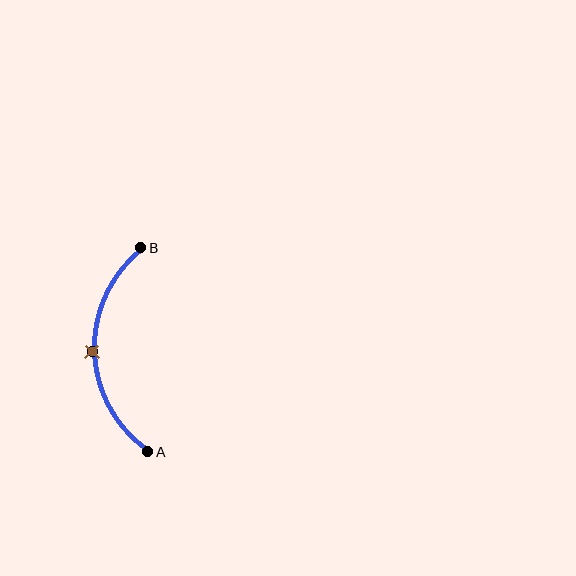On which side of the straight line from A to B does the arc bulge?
The arc bulges to the left of the straight line connecting A and B.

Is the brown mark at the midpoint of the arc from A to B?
Yes. The brown mark lies on the arc at equal arc-length from both A and B — it is the arc midpoint.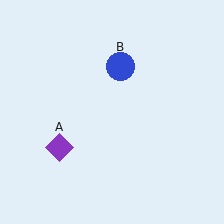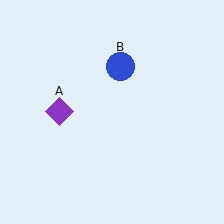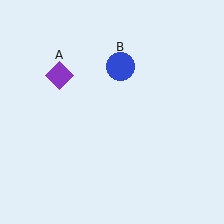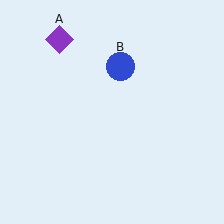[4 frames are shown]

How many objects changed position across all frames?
1 object changed position: purple diamond (object A).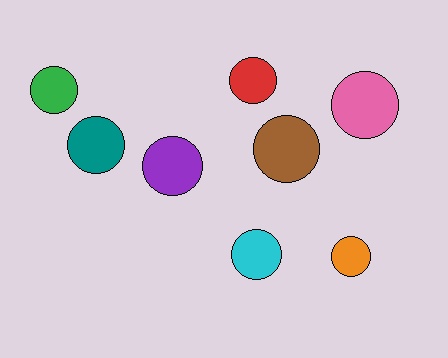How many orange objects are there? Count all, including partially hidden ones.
There is 1 orange object.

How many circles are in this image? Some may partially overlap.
There are 8 circles.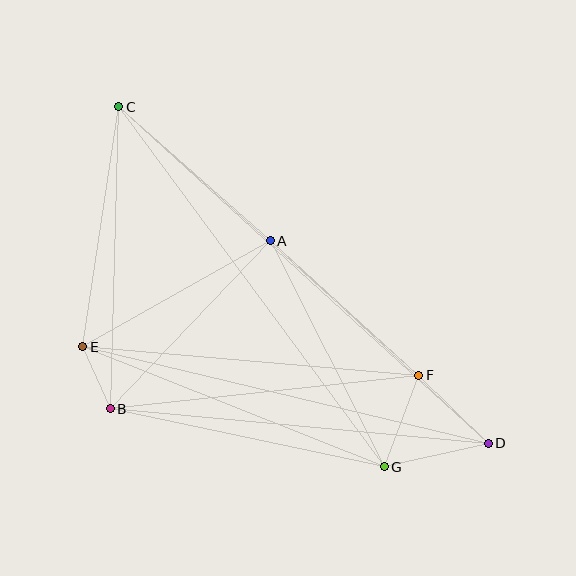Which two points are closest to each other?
Points B and E are closest to each other.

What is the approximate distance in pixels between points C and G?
The distance between C and G is approximately 447 pixels.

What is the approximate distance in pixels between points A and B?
The distance between A and B is approximately 232 pixels.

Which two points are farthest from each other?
Points C and D are farthest from each other.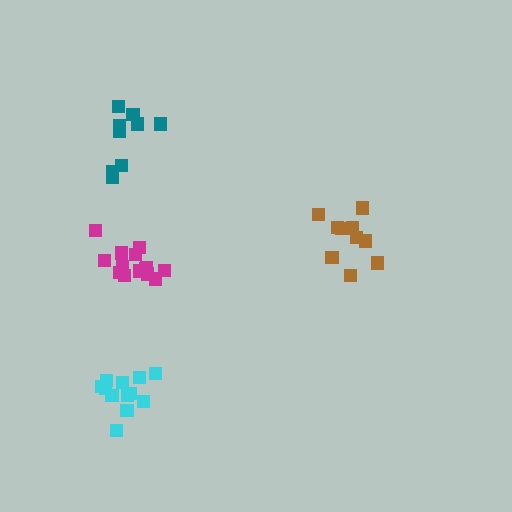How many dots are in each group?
Group 1: 9 dots, Group 2: 12 dots, Group 3: 14 dots, Group 4: 10 dots (45 total).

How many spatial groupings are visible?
There are 4 spatial groupings.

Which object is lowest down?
The cyan cluster is bottommost.